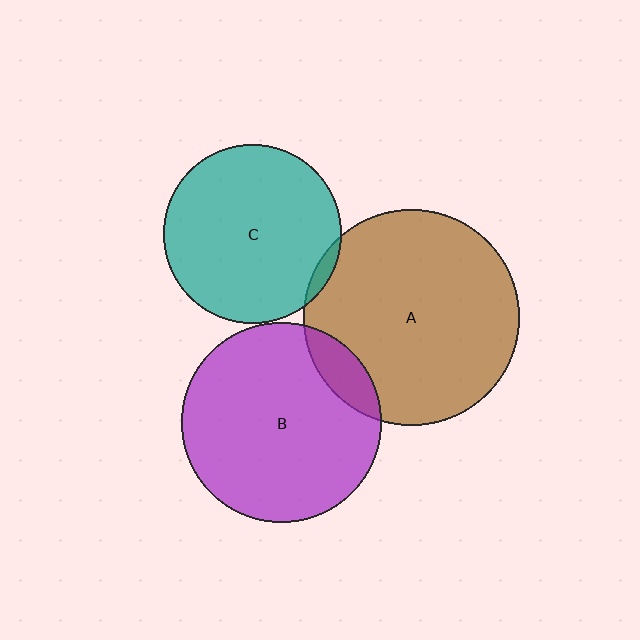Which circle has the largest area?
Circle A (brown).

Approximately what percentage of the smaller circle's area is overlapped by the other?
Approximately 5%.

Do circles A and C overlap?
Yes.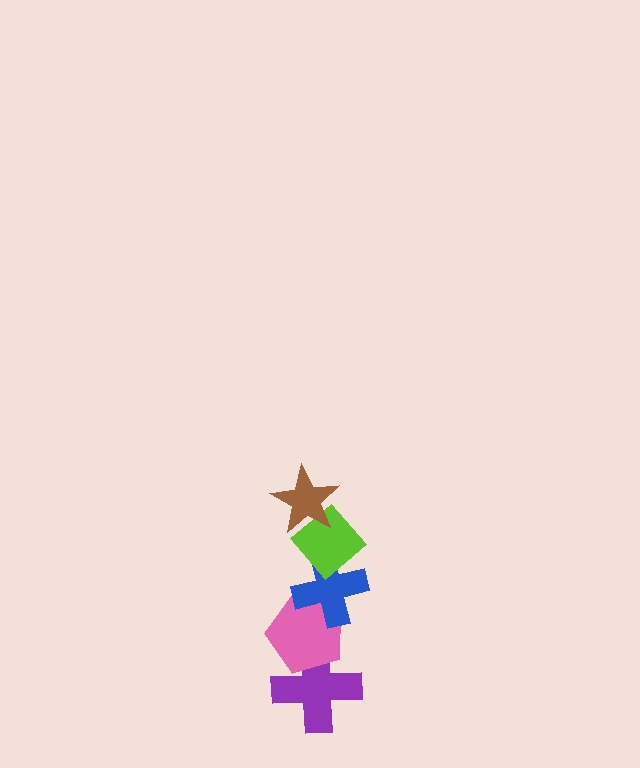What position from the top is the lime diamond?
The lime diamond is 2nd from the top.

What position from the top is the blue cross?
The blue cross is 3rd from the top.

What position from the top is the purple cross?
The purple cross is 5th from the top.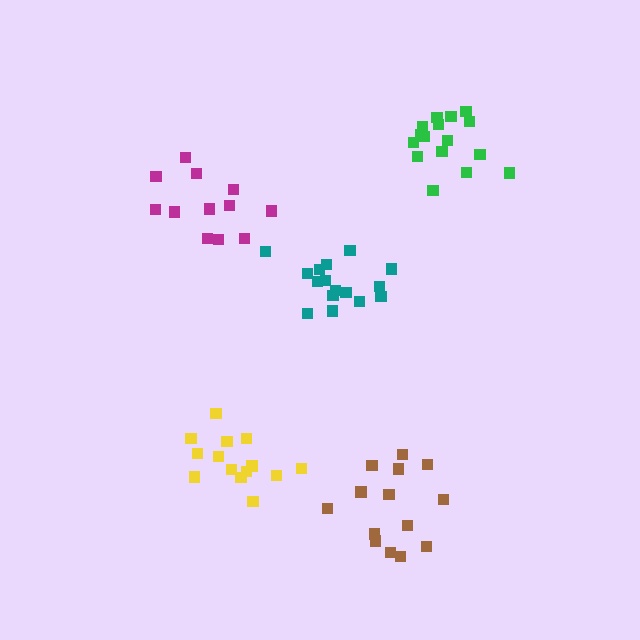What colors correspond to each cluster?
The clusters are colored: teal, green, magenta, brown, yellow.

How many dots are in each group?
Group 1: 16 dots, Group 2: 16 dots, Group 3: 12 dots, Group 4: 14 dots, Group 5: 14 dots (72 total).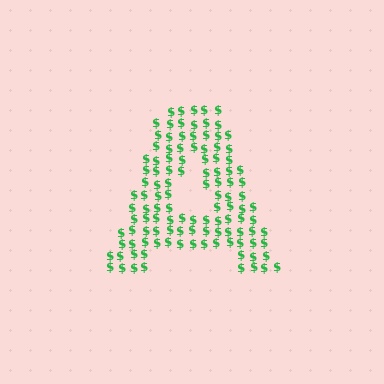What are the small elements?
The small elements are dollar signs.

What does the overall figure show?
The overall figure shows the letter A.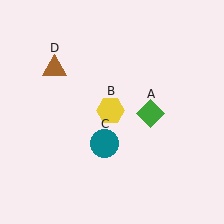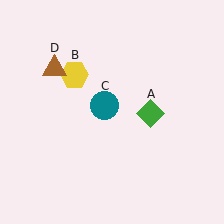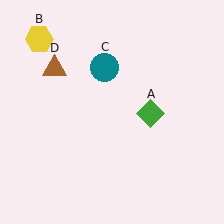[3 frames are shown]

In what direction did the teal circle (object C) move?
The teal circle (object C) moved up.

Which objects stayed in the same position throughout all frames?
Green diamond (object A) and brown triangle (object D) remained stationary.